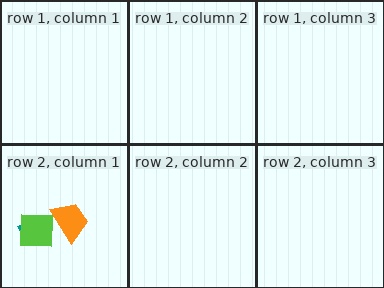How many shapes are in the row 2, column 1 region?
3.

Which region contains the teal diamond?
The row 2, column 1 region.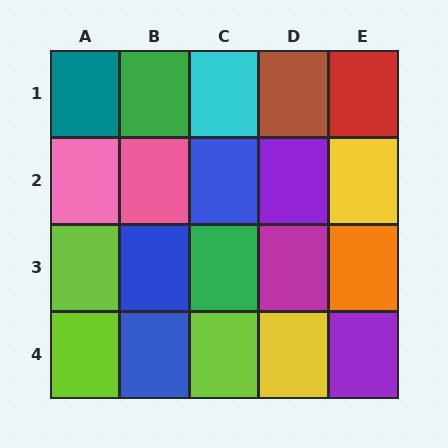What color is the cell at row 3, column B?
Blue.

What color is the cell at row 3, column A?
Lime.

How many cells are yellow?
2 cells are yellow.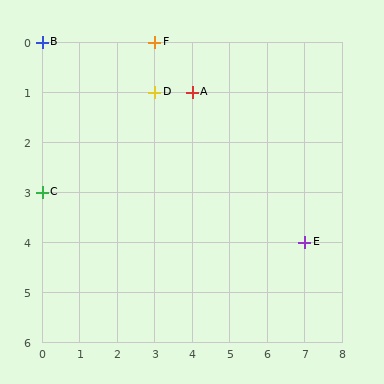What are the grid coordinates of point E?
Point E is at grid coordinates (7, 4).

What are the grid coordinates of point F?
Point F is at grid coordinates (3, 0).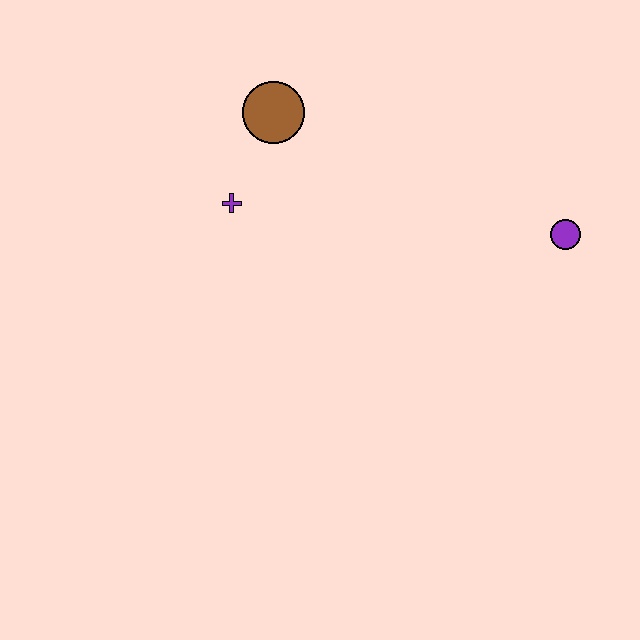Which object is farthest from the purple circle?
The purple cross is farthest from the purple circle.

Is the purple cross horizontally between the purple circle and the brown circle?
No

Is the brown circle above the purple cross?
Yes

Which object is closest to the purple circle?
The brown circle is closest to the purple circle.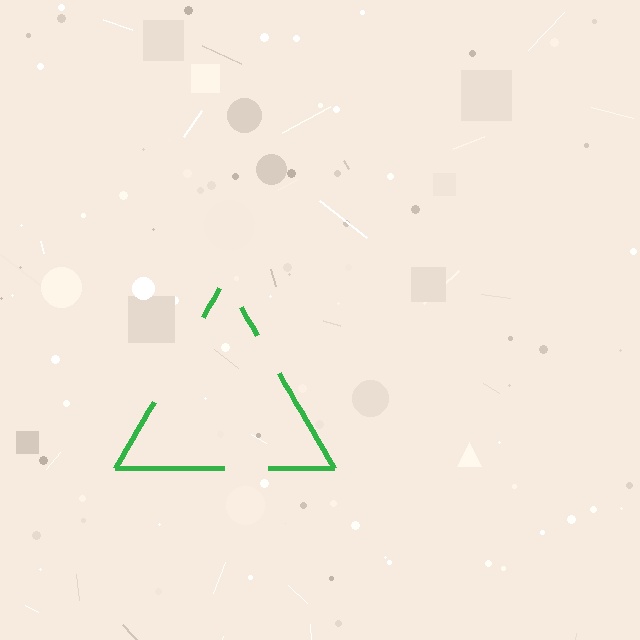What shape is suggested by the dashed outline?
The dashed outline suggests a triangle.